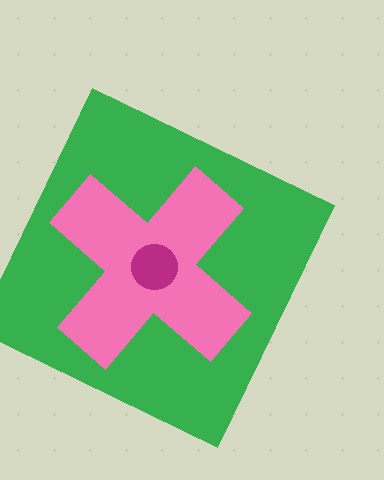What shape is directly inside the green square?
The pink cross.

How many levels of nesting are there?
3.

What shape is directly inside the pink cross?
The magenta circle.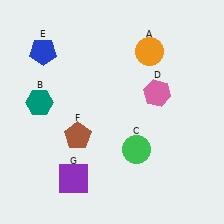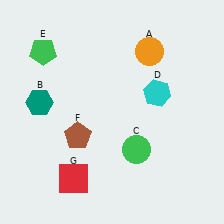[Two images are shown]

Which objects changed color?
D changed from pink to cyan. E changed from blue to green. G changed from purple to red.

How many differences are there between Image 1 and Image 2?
There are 3 differences between the two images.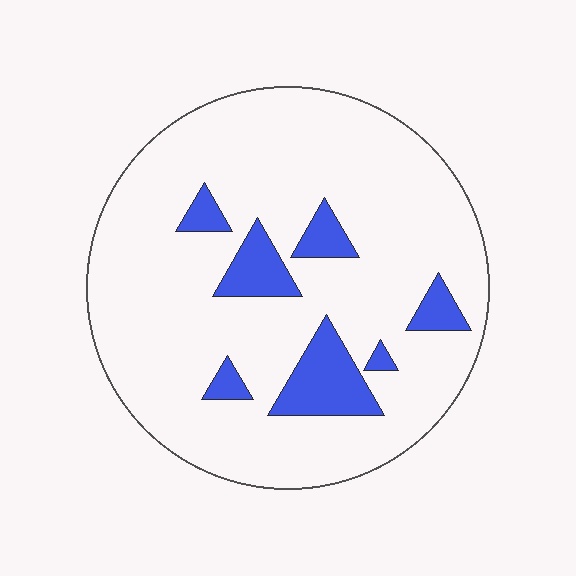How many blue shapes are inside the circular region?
7.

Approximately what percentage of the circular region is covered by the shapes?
Approximately 15%.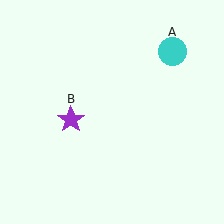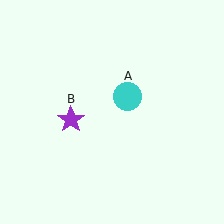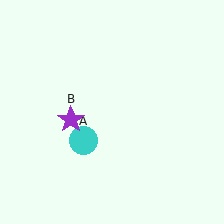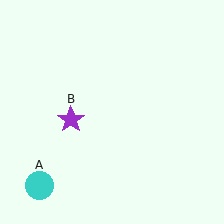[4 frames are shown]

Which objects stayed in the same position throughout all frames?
Purple star (object B) remained stationary.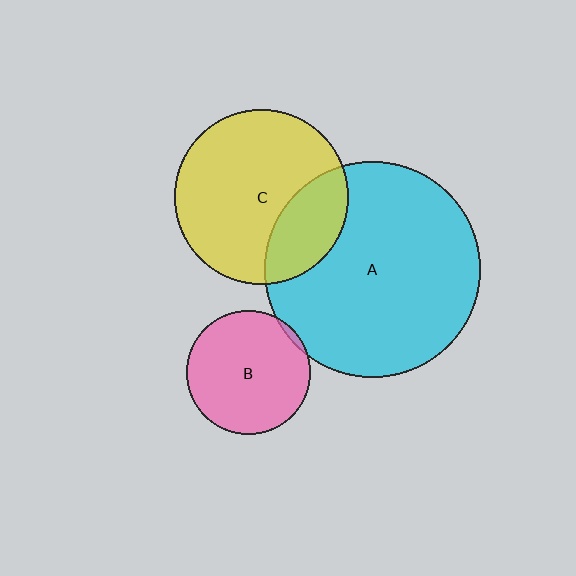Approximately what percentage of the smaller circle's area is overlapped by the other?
Approximately 5%.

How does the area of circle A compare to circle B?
Approximately 3.0 times.